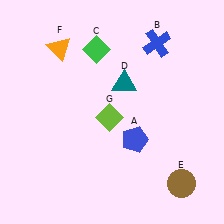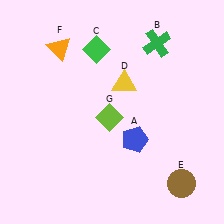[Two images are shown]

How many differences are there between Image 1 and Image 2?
There are 2 differences between the two images.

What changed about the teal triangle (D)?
In Image 1, D is teal. In Image 2, it changed to yellow.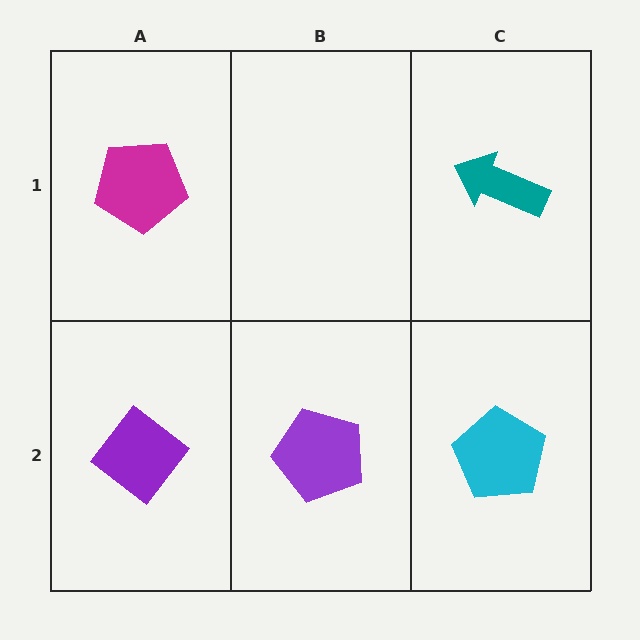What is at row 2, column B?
A purple pentagon.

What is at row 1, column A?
A magenta pentagon.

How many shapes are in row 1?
2 shapes.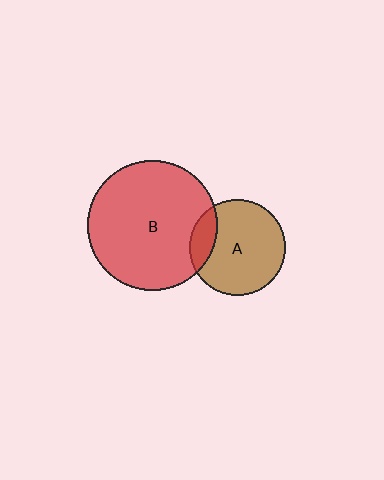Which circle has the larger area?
Circle B (red).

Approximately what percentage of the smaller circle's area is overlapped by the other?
Approximately 15%.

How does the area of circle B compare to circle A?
Approximately 1.9 times.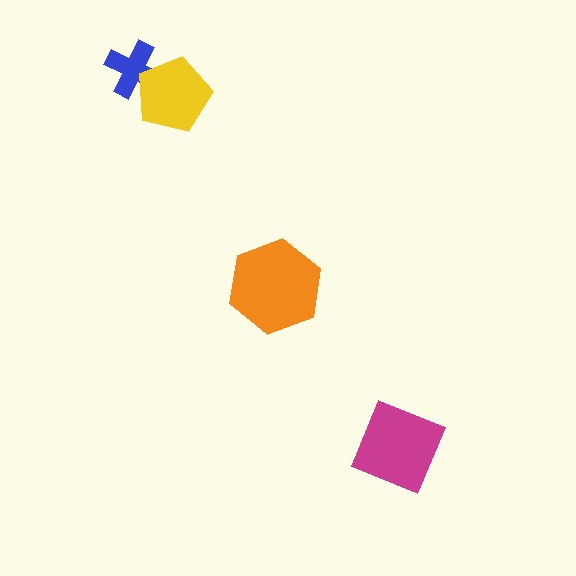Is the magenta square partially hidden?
No, no other shape covers it.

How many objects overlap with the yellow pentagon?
1 object overlaps with the yellow pentagon.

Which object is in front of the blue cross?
The yellow pentagon is in front of the blue cross.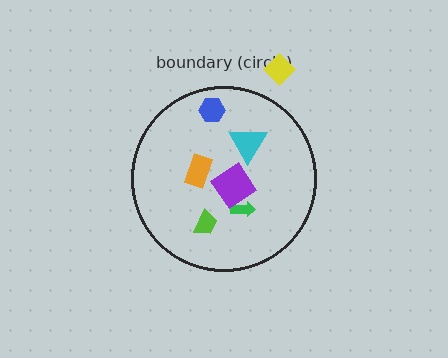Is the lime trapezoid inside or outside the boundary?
Inside.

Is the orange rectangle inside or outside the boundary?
Inside.